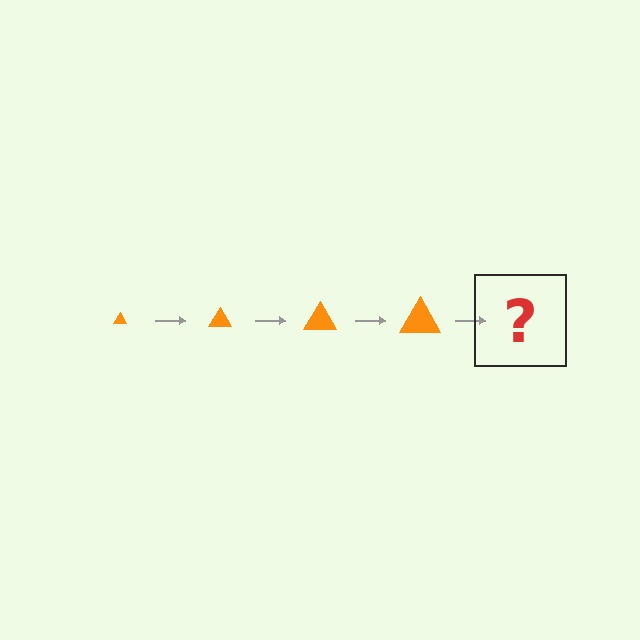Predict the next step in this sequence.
The next step is an orange triangle, larger than the previous one.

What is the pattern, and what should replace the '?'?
The pattern is that the triangle gets progressively larger each step. The '?' should be an orange triangle, larger than the previous one.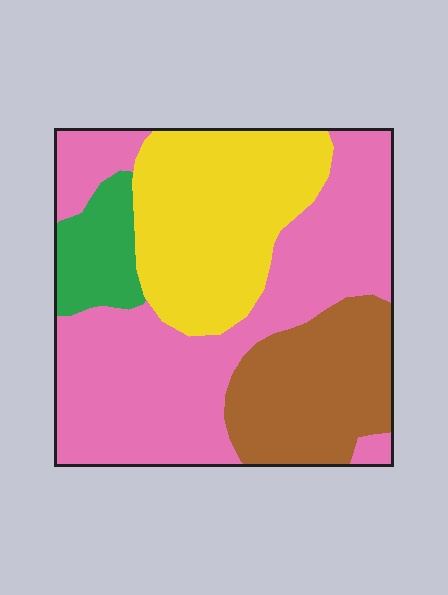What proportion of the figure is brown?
Brown covers roughly 20% of the figure.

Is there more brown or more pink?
Pink.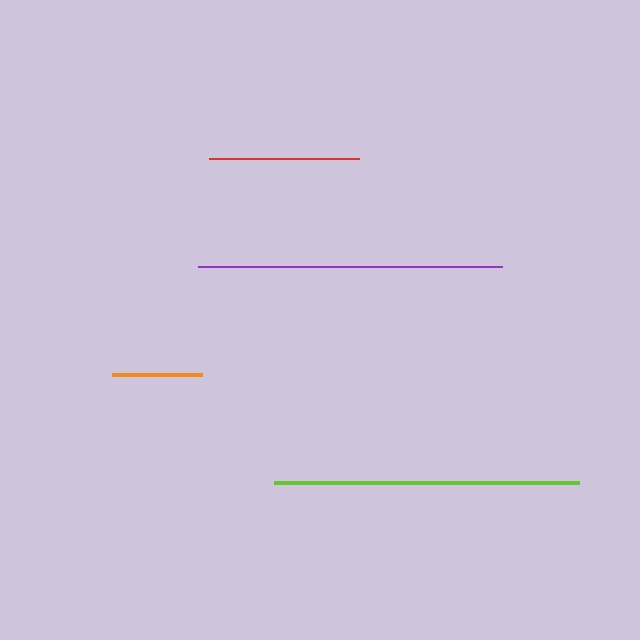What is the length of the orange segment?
The orange segment is approximately 90 pixels long.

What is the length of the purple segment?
The purple segment is approximately 304 pixels long.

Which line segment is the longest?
The lime line is the longest at approximately 305 pixels.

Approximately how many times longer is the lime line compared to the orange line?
The lime line is approximately 3.4 times the length of the orange line.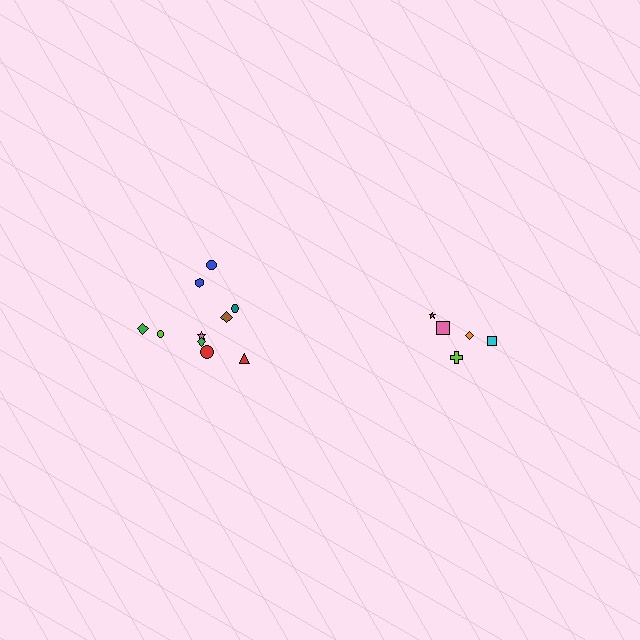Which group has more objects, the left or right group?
The left group.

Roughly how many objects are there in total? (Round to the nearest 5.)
Roughly 15 objects in total.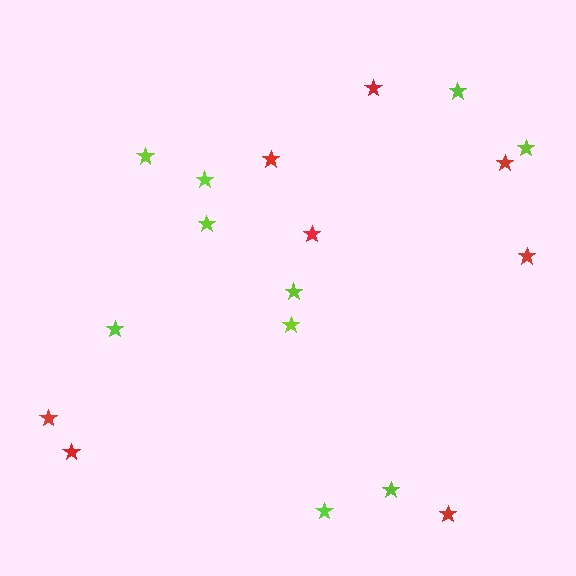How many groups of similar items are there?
There are 2 groups: one group of lime stars (10) and one group of red stars (8).